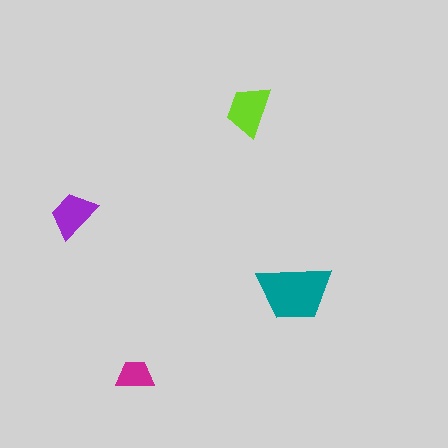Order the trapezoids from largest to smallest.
the teal one, the lime one, the purple one, the magenta one.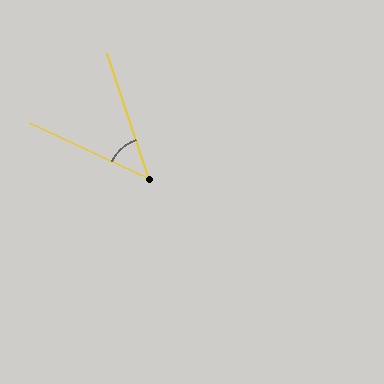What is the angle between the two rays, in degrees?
Approximately 47 degrees.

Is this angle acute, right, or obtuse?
It is acute.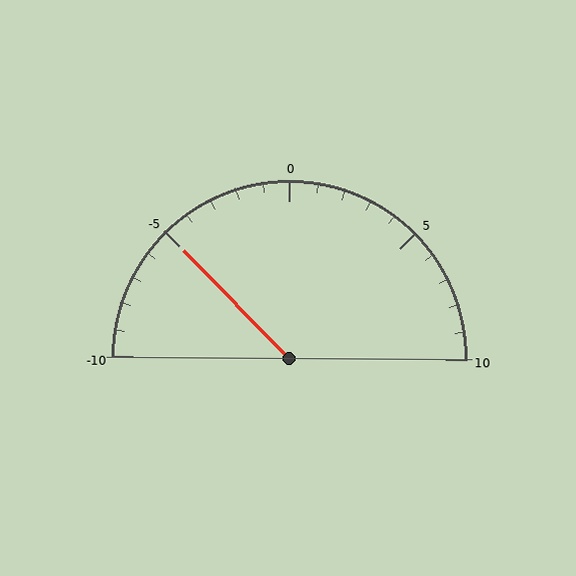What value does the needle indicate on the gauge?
The needle indicates approximately -5.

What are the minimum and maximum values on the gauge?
The gauge ranges from -10 to 10.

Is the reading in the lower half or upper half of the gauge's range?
The reading is in the lower half of the range (-10 to 10).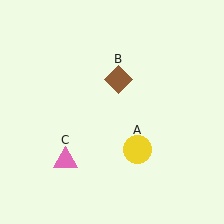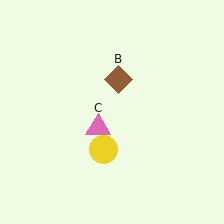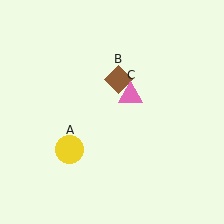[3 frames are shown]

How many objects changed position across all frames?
2 objects changed position: yellow circle (object A), pink triangle (object C).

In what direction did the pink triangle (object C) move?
The pink triangle (object C) moved up and to the right.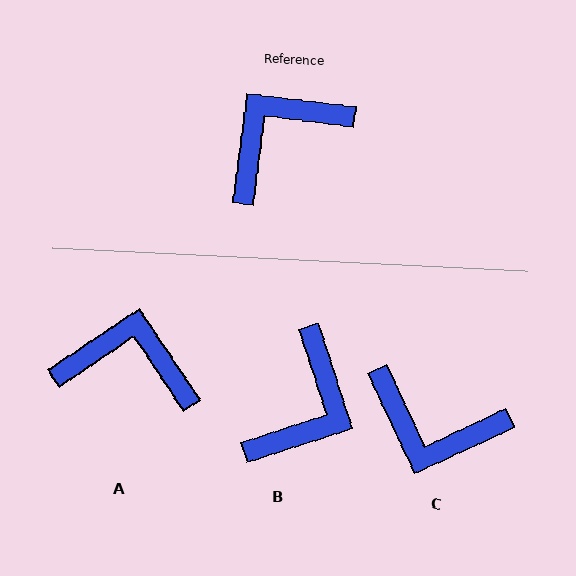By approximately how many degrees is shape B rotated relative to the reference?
Approximately 155 degrees clockwise.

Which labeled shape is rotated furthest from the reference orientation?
B, about 155 degrees away.